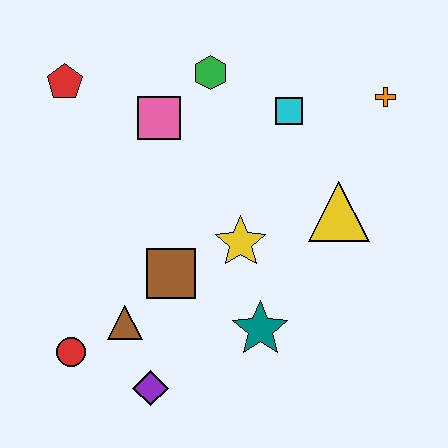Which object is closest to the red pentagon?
The pink square is closest to the red pentagon.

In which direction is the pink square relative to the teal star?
The pink square is above the teal star.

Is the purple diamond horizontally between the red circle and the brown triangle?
No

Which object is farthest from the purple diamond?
The orange cross is farthest from the purple diamond.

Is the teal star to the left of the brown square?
No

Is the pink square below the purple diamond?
No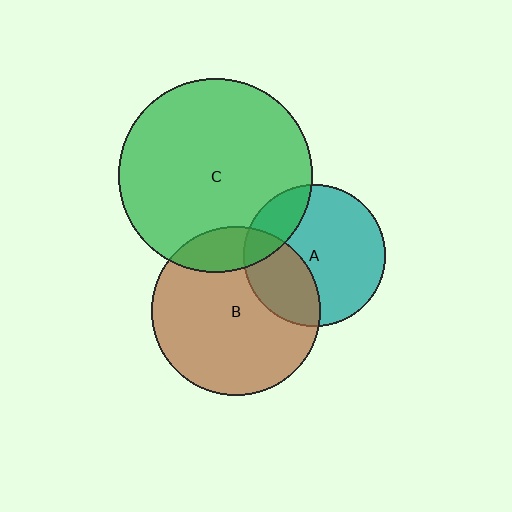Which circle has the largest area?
Circle C (green).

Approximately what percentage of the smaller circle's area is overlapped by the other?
Approximately 30%.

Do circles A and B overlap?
Yes.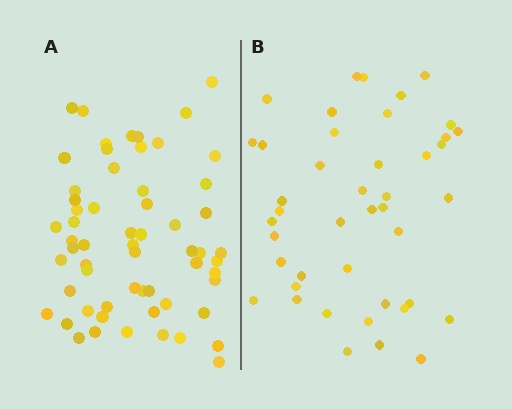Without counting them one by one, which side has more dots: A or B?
Region A (the left region) has more dots.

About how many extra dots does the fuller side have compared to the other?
Region A has approximately 15 more dots than region B.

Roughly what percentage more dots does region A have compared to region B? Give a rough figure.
About 40% more.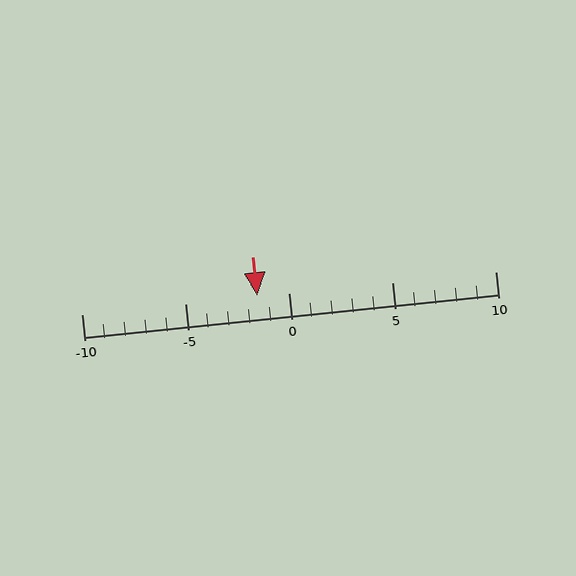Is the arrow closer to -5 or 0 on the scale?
The arrow is closer to 0.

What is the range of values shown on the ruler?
The ruler shows values from -10 to 10.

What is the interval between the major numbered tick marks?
The major tick marks are spaced 5 units apart.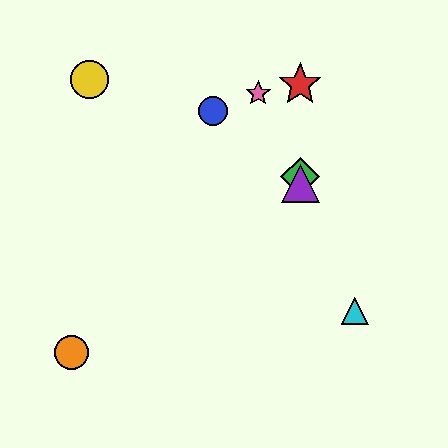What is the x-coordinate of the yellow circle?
The yellow circle is at x≈89.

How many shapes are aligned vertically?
3 shapes (the red star, the green diamond, the purple triangle) are aligned vertically.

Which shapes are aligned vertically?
The red star, the green diamond, the purple triangle are aligned vertically.